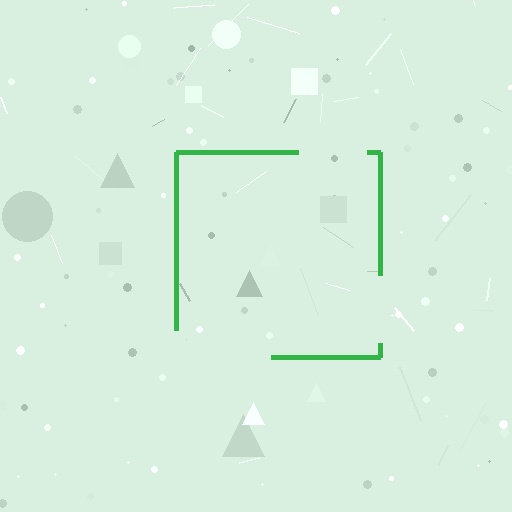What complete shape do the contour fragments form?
The contour fragments form a square.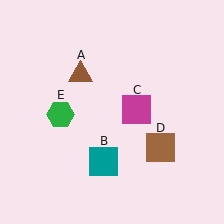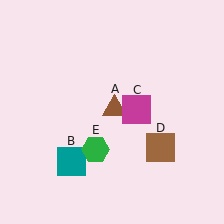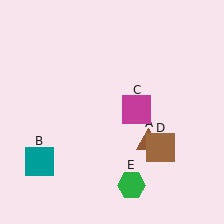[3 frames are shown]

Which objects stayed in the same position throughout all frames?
Magenta square (object C) and brown square (object D) remained stationary.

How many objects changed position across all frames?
3 objects changed position: brown triangle (object A), teal square (object B), green hexagon (object E).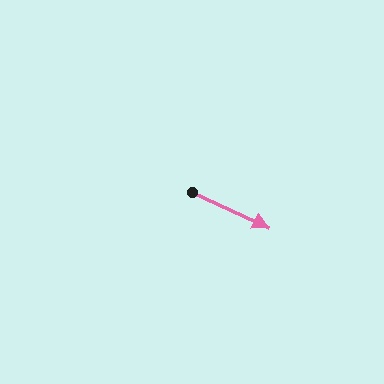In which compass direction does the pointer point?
Southeast.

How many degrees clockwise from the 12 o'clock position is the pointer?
Approximately 115 degrees.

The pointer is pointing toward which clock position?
Roughly 4 o'clock.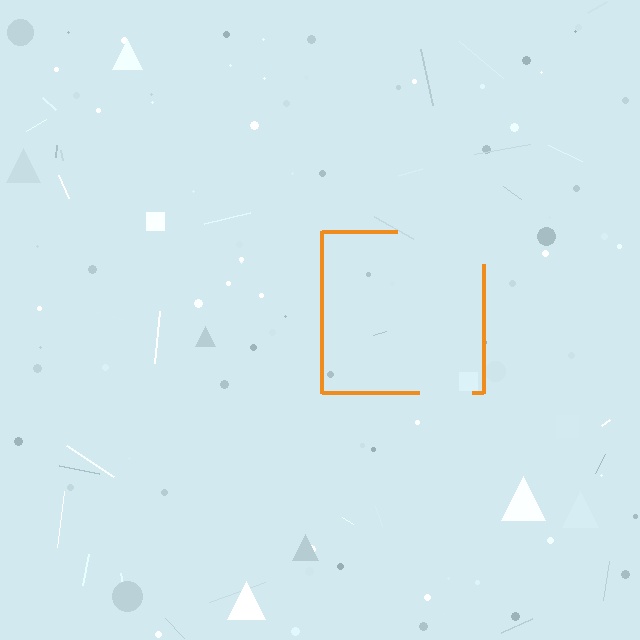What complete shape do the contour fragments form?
The contour fragments form a square.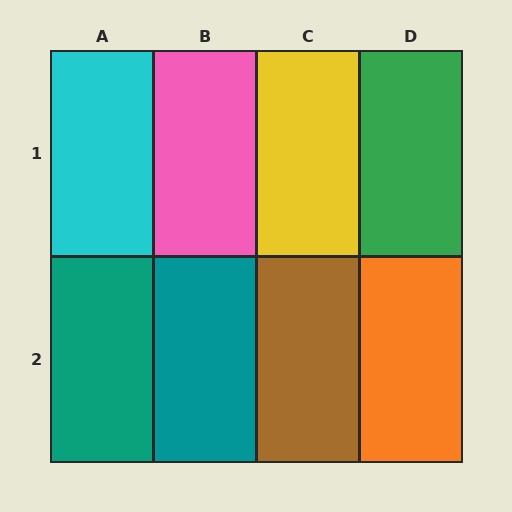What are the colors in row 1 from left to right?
Cyan, pink, yellow, green.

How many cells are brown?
1 cell is brown.